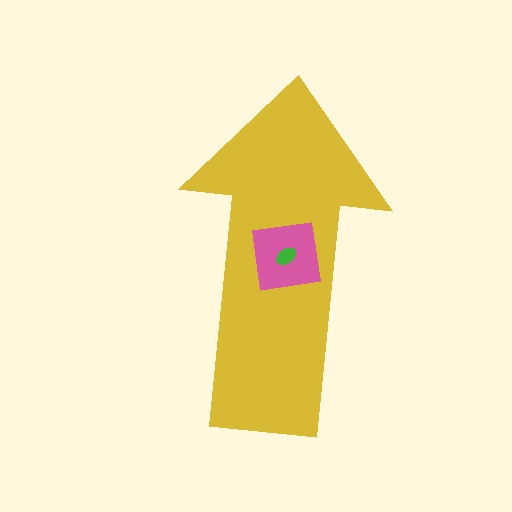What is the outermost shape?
The yellow arrow.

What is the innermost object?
The green ellipse.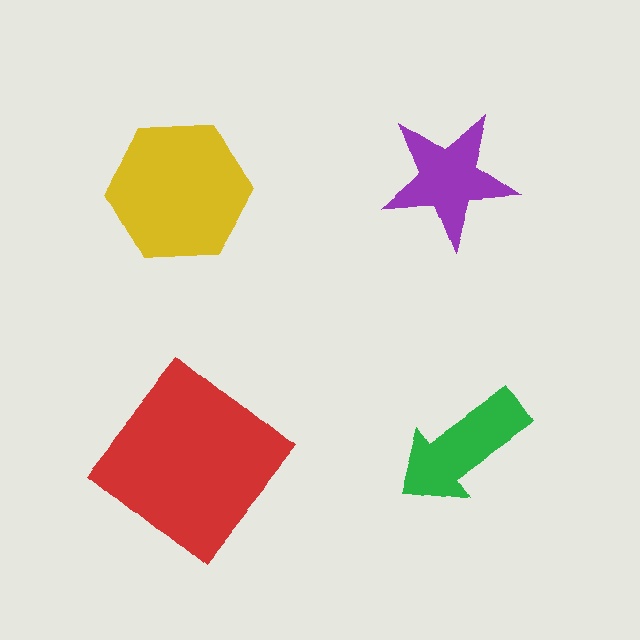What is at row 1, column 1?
A yellow hexagon.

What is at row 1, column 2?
A purple star.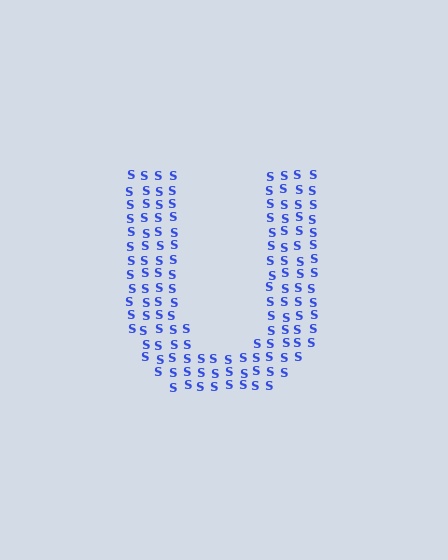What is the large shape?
The large shape is the letter U.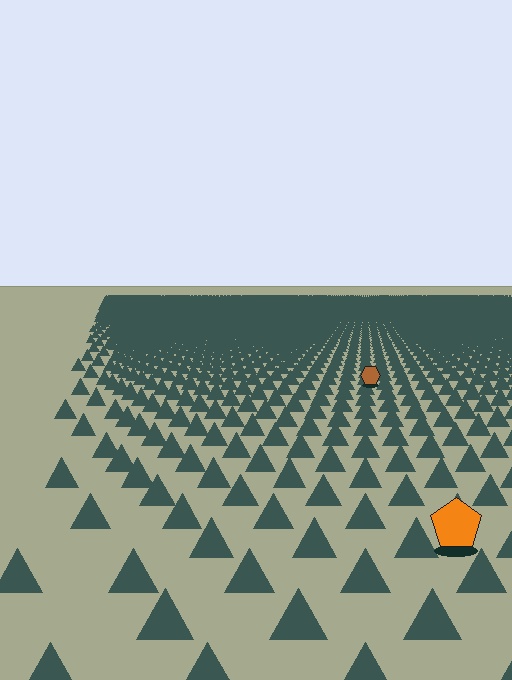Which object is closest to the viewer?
The orange pentagon is closest. The texture marks near it are larger and more spread out.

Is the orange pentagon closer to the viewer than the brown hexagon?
Yes. The orange pentagon is closer — you can tell from the texture gradient: the ground texture is coarser near it.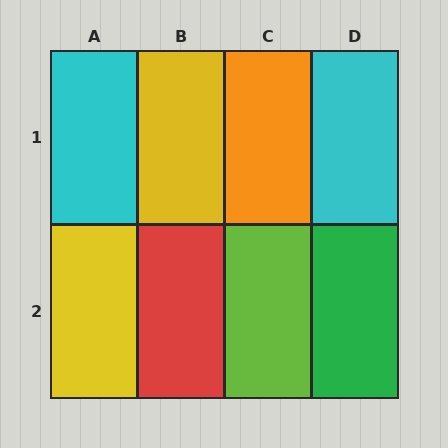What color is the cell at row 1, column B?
Yellow.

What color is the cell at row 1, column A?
Cyan.